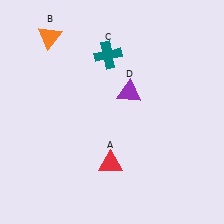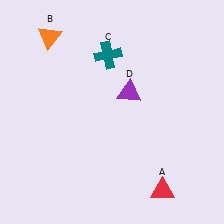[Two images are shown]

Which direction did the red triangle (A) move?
The red triangle (A) moved right.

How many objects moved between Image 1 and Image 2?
1 object moved between the two images.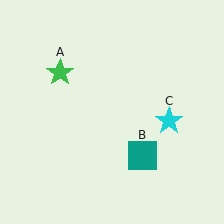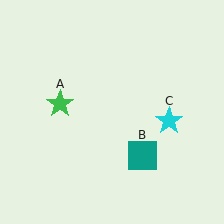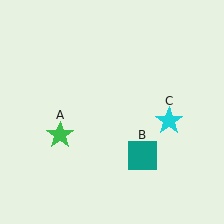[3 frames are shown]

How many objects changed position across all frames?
1 object changed position: green star (object A).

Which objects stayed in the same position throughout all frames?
Teal square (object B) and cyan star (object C) remained stationary.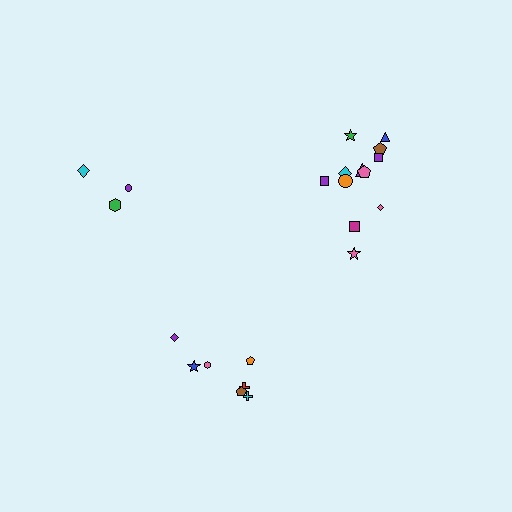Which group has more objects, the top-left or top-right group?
The top-right group.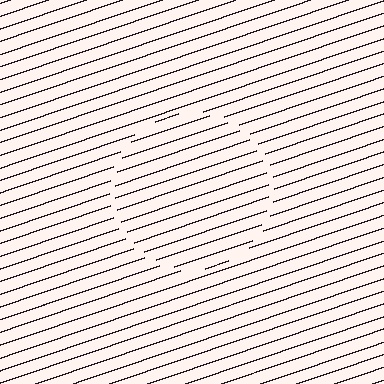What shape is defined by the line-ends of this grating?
An illusory circle. The interior of the shape contains the same grating, shifted by half a period — the contour is defined by the phase discontinuity where line-ends from the inner and outer gratings abut.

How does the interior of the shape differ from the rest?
The interior of the shape contains the same grating, shifted by half a period — the contour is defined by the phase discontinuity where line-ends from the inner and outer gratings abut.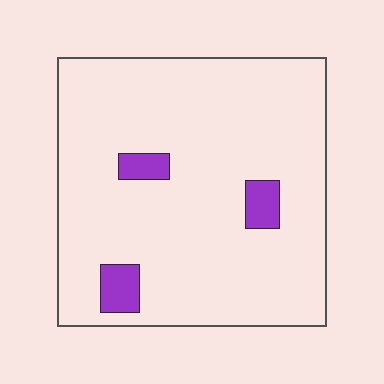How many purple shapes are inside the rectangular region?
3.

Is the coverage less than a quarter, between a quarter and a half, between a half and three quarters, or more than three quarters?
Less than a quarter.